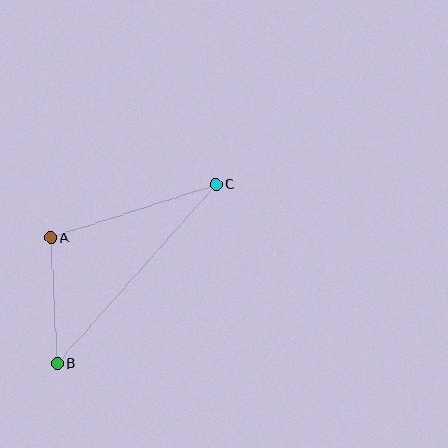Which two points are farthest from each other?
Points B and C are farthest from each other.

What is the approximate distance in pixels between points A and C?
The distance between A and C is approximately 174 pixels.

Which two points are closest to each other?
Points A and B are closest to each other.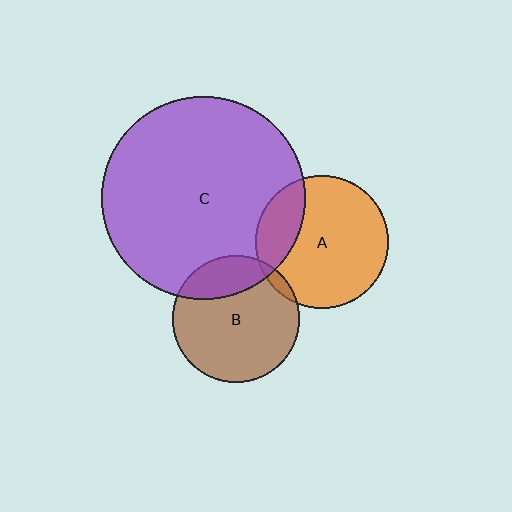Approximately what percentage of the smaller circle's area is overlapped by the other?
Approximately 20%.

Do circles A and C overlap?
Yes.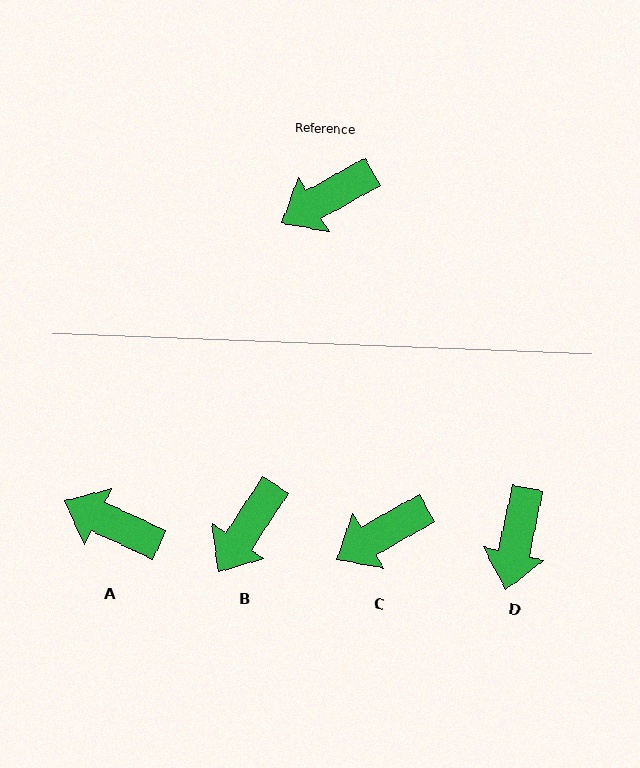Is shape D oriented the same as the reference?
No, it is off by about 48 degrees.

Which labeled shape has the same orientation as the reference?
C.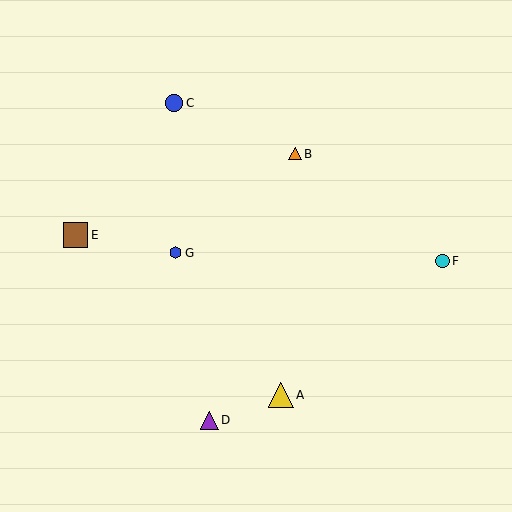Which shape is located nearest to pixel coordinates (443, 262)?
The cyan circle (labeled F) at (443, 261) is nearest to that location.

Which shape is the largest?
The yellow triangle (labeled A) is the largest.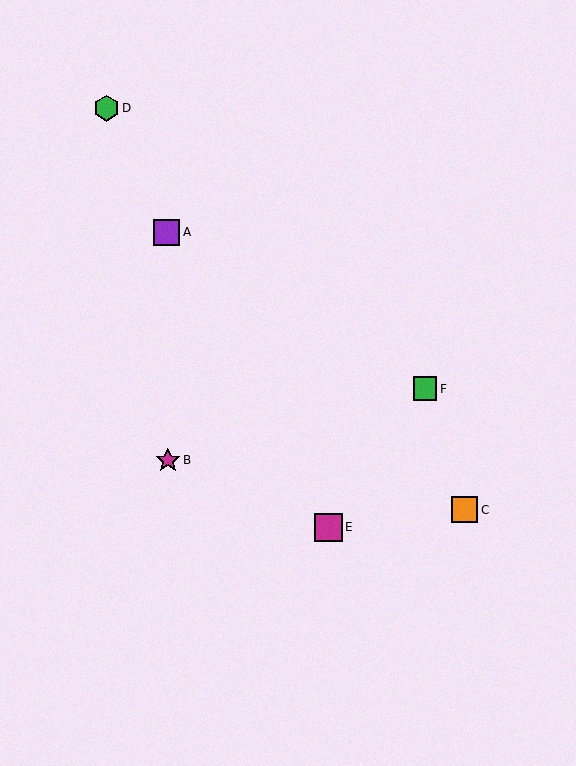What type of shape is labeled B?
Shape B is a magenta star.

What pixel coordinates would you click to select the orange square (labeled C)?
Click at (465, 510) to select the orange square C.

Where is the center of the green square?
The center of the green square is at (425, 389).